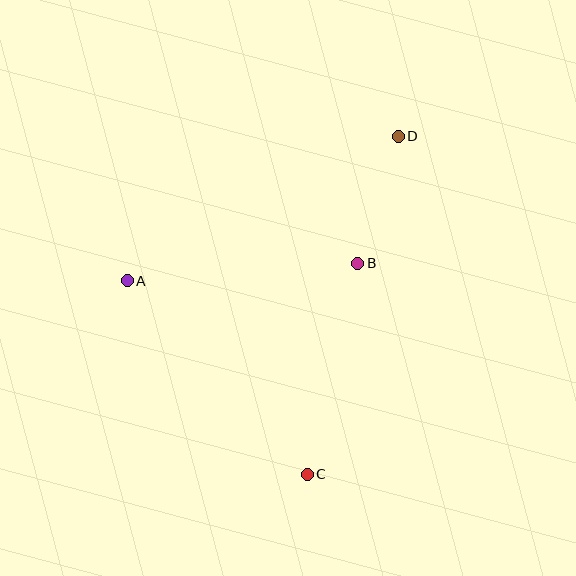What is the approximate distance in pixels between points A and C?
The distance between A and C is approximately 264 pixels.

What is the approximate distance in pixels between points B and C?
The distance between B and C is approximately 217 pixels.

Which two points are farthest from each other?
Points C and D are farthest from each other.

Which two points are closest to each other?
Points B and D are closest to each other.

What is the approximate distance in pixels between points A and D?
The distance between A and D is approximately 307 pixels.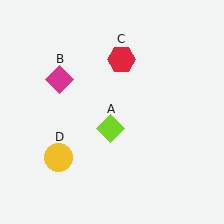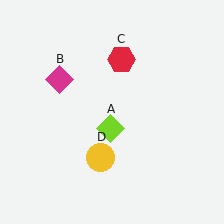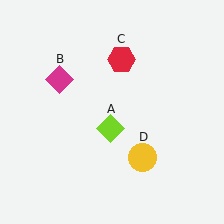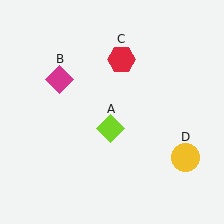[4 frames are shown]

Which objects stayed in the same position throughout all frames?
Lime diamond (object A) and magenta diamond (object B) and red hexagon (object C) remained stationary.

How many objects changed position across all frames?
1 object changed position: yellow circle (object D).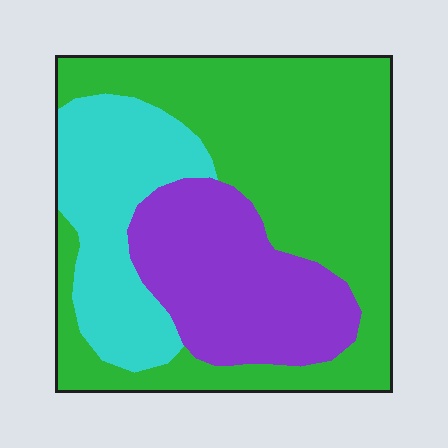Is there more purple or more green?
Green.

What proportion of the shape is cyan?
Cyan takes up less than a quarter of the shape.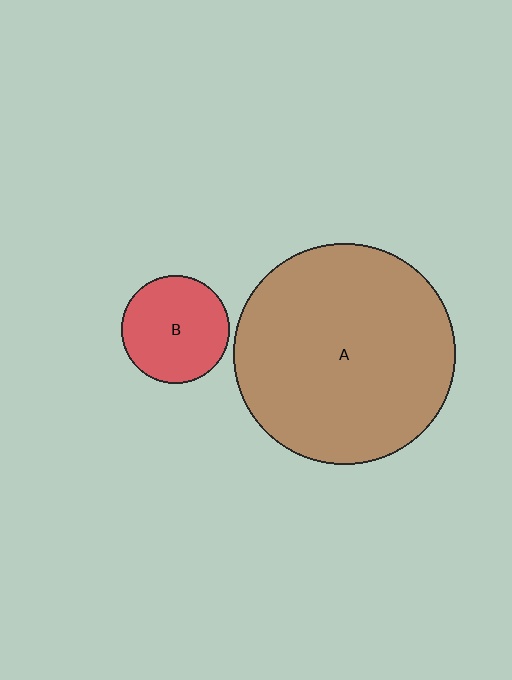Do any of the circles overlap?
No, none of the circles overlap.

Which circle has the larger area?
Circle A (brown).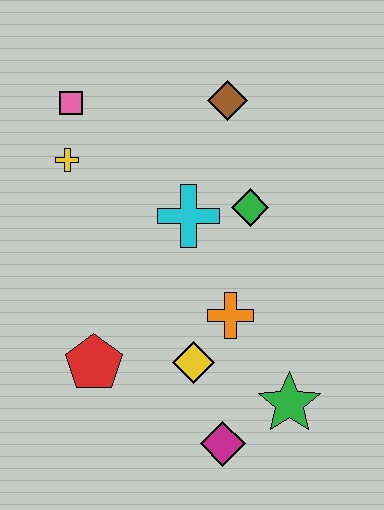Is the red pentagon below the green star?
No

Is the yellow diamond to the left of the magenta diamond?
Yes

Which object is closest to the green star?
The magenta diamond is closest to the green star.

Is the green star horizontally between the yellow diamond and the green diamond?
No